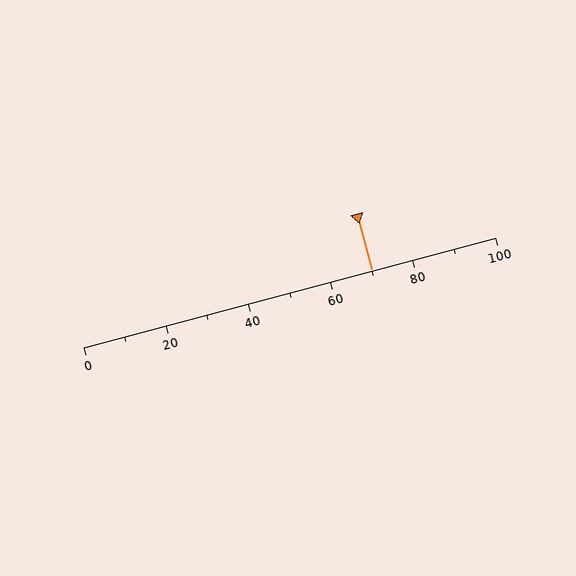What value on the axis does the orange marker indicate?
The marker indicates approximately 70.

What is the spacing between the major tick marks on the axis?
The major ticks are spaced 20 apart.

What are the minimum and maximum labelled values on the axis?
The axis runs from 0 to 100.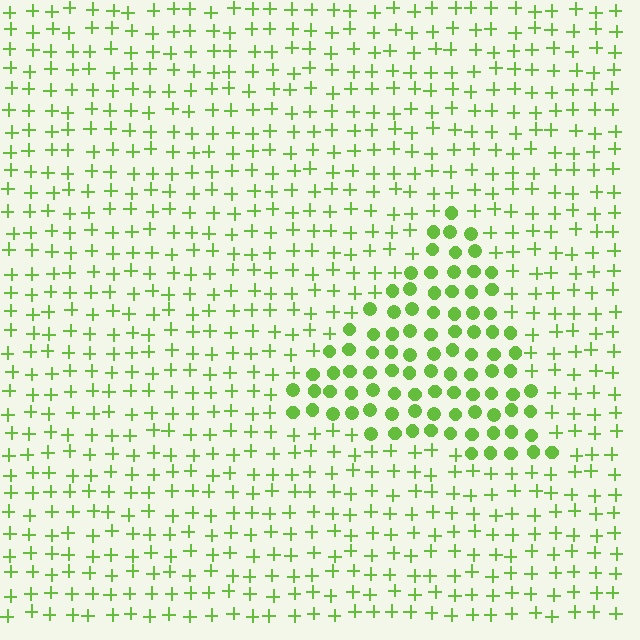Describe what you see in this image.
The image is filled with small lime elements arranged in a uniform grid. A triangle-shaped region contains circles, while the surrounding area contains plus signs. The boundary is defined purely by the change in element shape.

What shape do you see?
I see a triangle.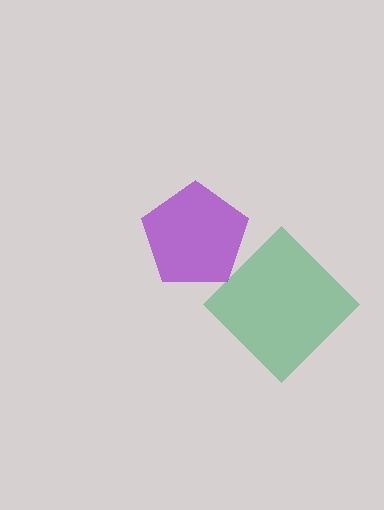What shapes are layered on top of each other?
The layered shapes are: a green diamond, a purple pentagon.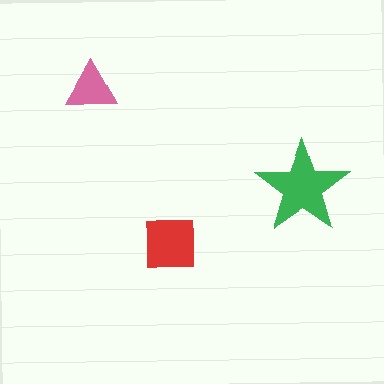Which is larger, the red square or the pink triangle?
The red square.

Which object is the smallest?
The pink triangle.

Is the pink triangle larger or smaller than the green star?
Smaller.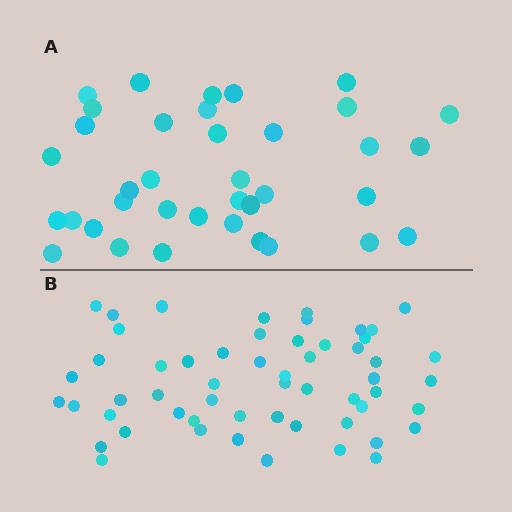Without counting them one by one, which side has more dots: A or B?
Region B (the bottom region) has more dots.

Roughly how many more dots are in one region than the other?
Region B has approximately 20 more dots than region A.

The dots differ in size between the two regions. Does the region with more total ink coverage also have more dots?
No. Region A has more total ink coverage because its dots are larger, but region B actually contains more individual dots. Total area can be misleading — the number of items is what matters here.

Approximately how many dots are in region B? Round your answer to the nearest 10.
About 60 dots. (The exact count is 56, which rounds to 60.)